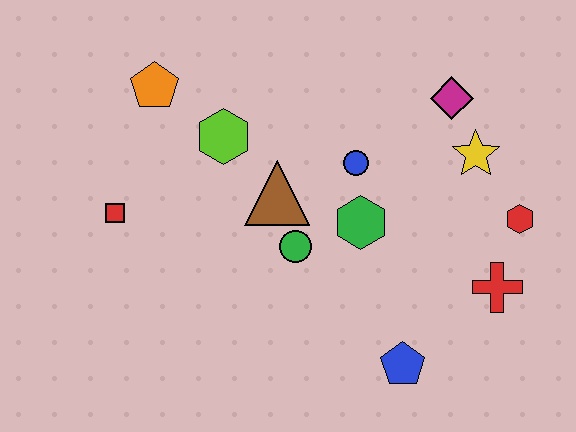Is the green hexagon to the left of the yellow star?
Yes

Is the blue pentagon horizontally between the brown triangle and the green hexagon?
No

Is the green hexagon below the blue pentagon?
No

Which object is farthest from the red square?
The red hexagon is farthest from the red square.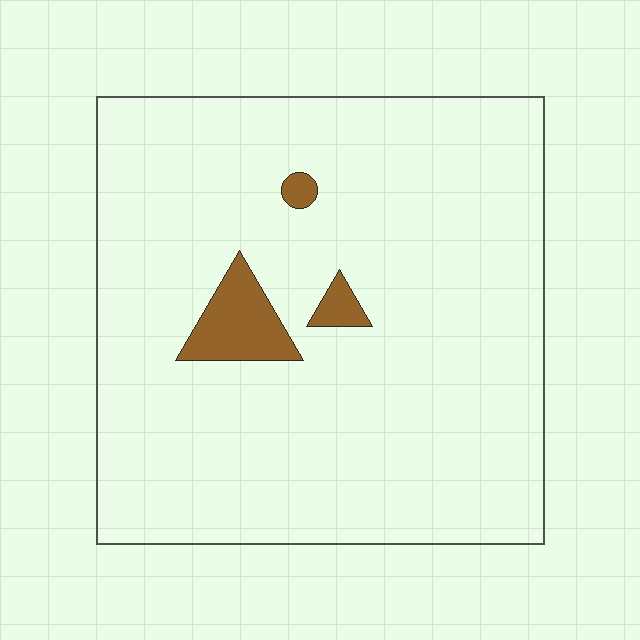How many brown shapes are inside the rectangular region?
3.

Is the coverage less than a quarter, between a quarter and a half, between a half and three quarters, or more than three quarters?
Less than a quarter.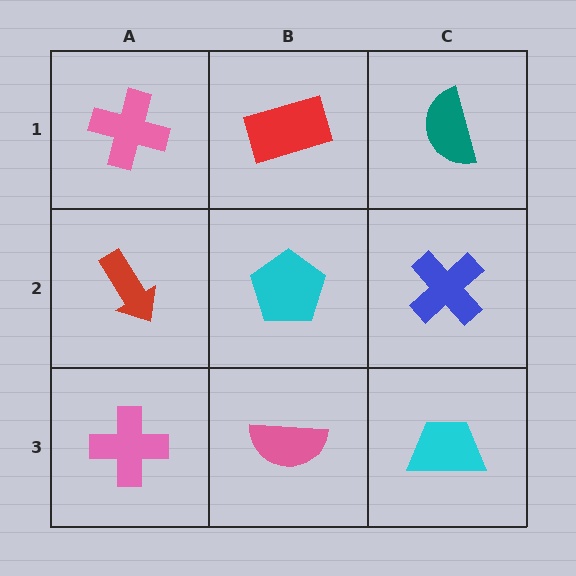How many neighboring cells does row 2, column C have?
3.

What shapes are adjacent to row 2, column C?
A teal semicircle (row 1, column C), a cyan trapezoid (row 3, column C), a cyan pentagon (row 2, column B).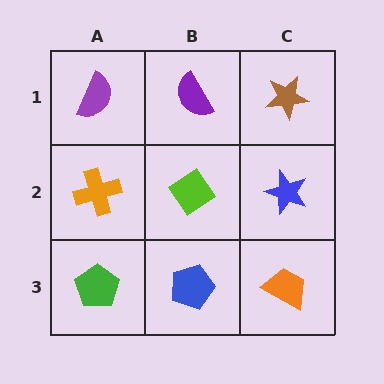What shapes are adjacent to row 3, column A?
An orange cross (row 2, column A), a blue pentagon (row 3, column B).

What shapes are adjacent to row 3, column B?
A lime diamond (row 2, column B), a green pentagon (row 3, column A), an orange trapezoid (row 3, column C).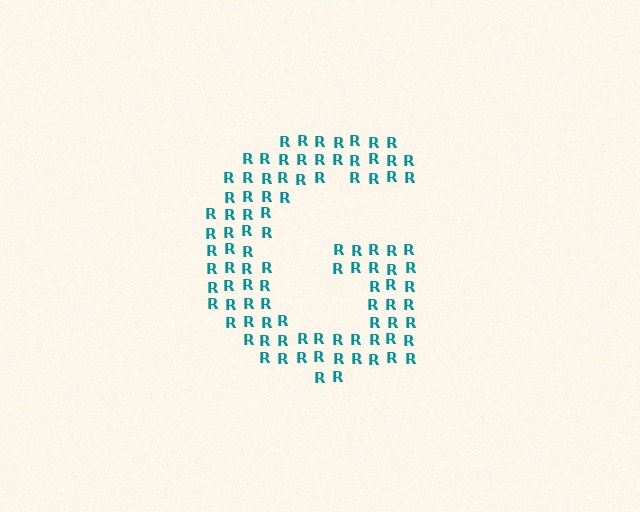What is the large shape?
The large shape is the letter G.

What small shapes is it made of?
It is made of small letter R's.